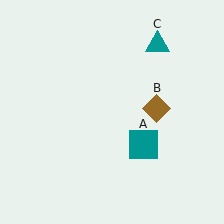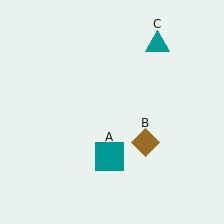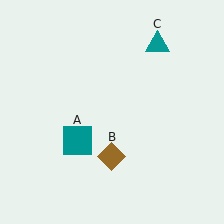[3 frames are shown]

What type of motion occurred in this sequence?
The teal square (object A), brown diamond (object B) rotated clockwise around the center of the scene.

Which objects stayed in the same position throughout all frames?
Teal triangle (object C) remained stationary.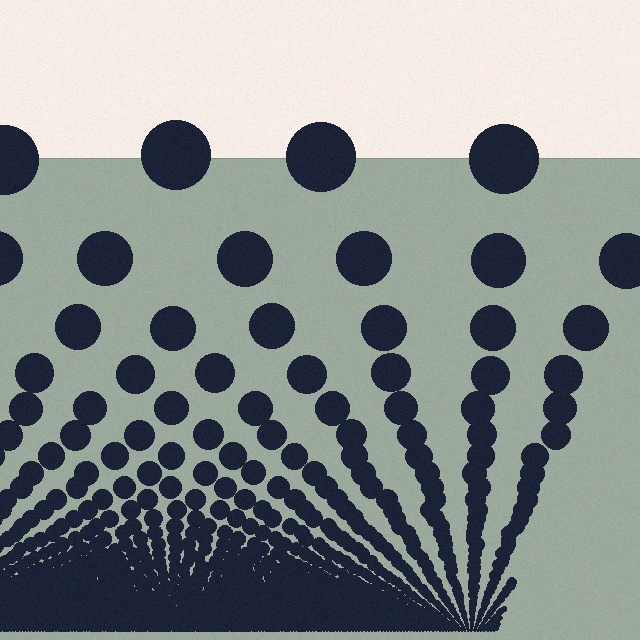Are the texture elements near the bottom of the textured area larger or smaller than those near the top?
Smaller. The gradient is inverted — elements near the bottom are smaller and denser.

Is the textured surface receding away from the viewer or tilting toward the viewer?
The surface appears to tilt toward the viewer. Texture elements get larger and sparser toward the top.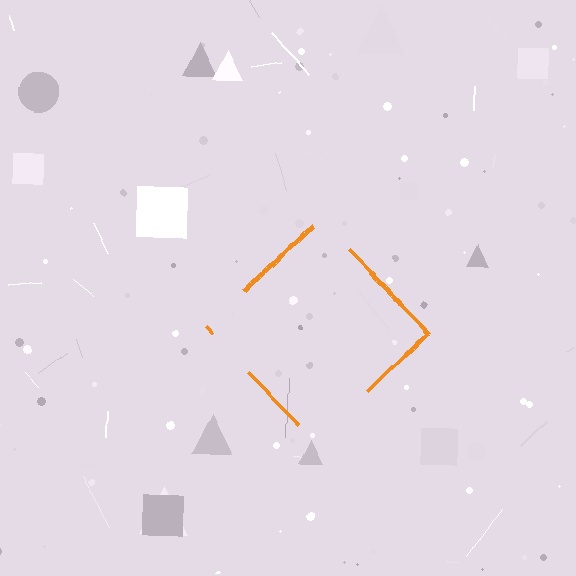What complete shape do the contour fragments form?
The contour fragments form a diamond.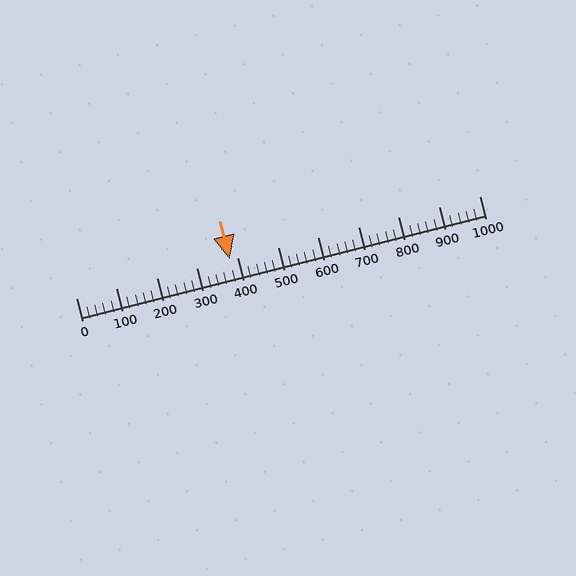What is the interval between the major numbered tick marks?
The major tick marks are spaced 100 units apart.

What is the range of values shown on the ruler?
The ruler shows values from 0 to 1000.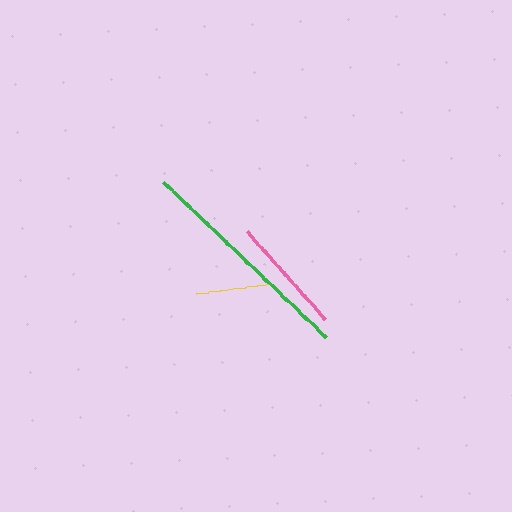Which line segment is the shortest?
The yellow line is the shortest at approximately 73 pixels.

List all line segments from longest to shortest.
From longest to shortest: green, pink, yellow.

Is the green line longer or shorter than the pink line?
The green line is longer than the pink line.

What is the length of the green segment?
The green segment is approximately 225 pixels long.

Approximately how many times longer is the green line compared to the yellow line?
The green line is approximately 3.1 times the length of the yellow line.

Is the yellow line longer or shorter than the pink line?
The pink line is longer than the yellow line.